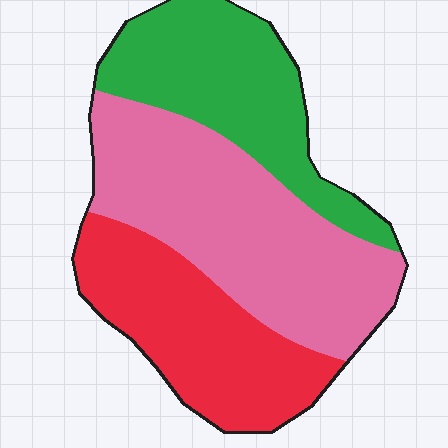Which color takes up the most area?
Pink, at roughly 40%.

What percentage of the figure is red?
Red covers about 30% of the figure.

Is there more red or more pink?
Pink.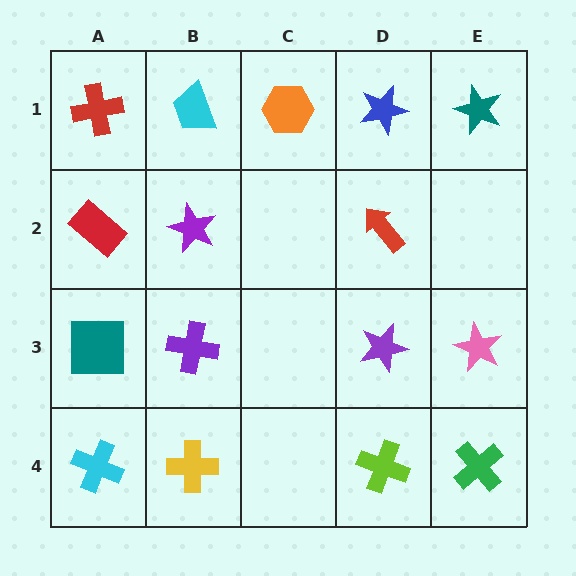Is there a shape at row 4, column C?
No, that cell is empty.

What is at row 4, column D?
A lime cross.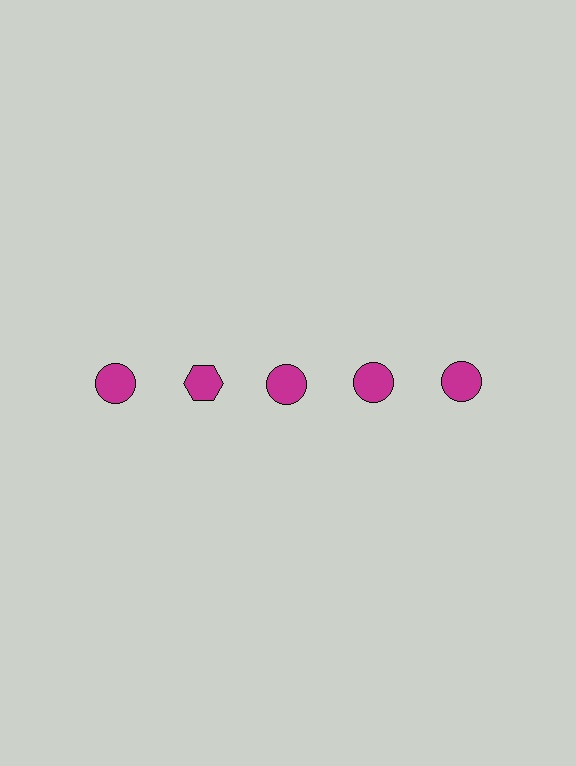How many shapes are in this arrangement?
There are 5 shapes arranged in a grid pattern.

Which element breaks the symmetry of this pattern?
The magenta hexagon in the top row, second from left column breaks the symmetry. All other shapes are magenta circles.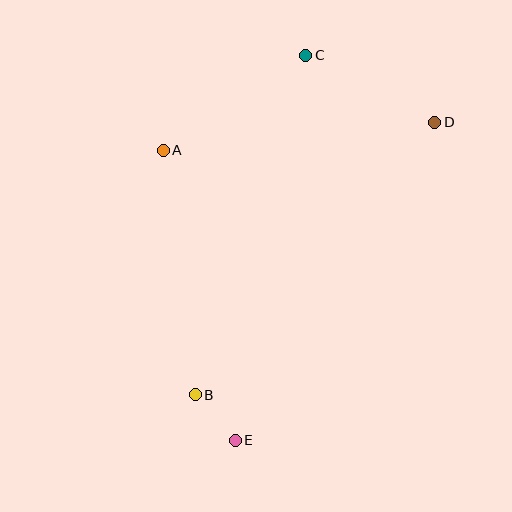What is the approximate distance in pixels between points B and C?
The distance between B and C is approximately 357 pixels.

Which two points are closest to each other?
Points B and E are closest to each other.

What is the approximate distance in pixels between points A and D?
The distance between A and D is approximately 273 pixels.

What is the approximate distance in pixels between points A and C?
The distance between A and C is approximately 171 pixels.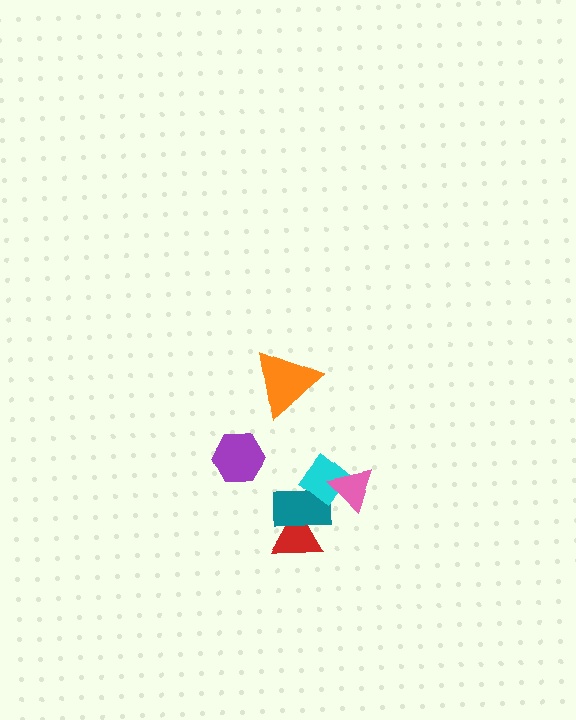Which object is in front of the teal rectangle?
The cyan diamond is in front of the teal rectangle.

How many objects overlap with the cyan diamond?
2 objects overlap with the cyan diamond.